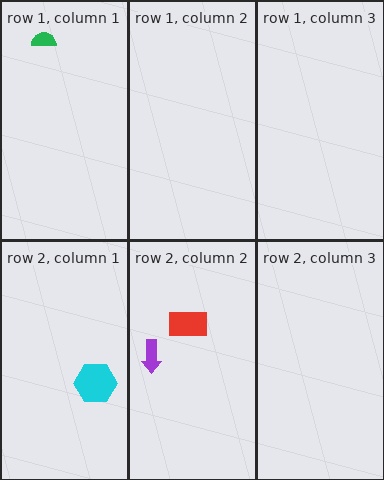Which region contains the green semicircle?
The row 1, column 1 region.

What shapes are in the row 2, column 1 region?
The cyan hexagon.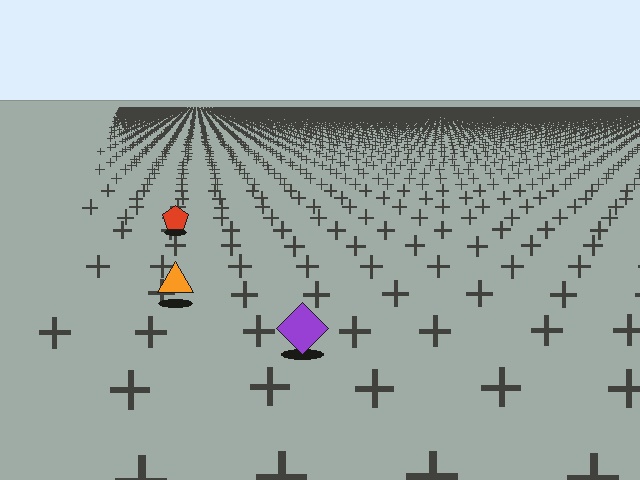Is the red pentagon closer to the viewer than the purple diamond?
No. The purple diamond is closer — you can tell from the texture gradient: the ground texture is coarser near it.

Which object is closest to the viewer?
The purple diamond is closest. The texture marks near it are larger and more spread out.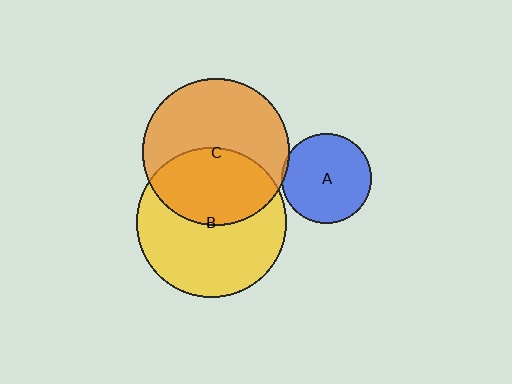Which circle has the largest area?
Circle B (yellow).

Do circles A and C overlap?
Yes.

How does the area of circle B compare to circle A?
Approximately 2.7 times.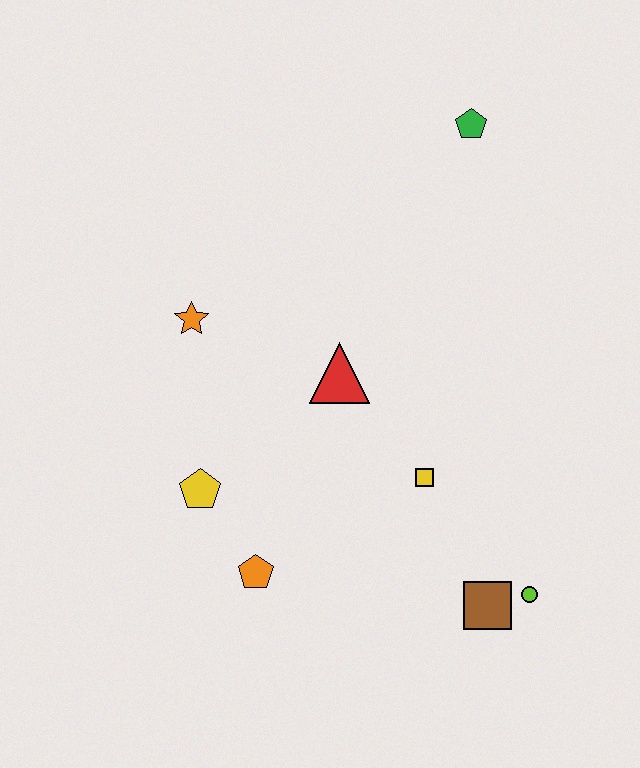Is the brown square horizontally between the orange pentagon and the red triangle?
No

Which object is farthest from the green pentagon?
The orange pentagon is farthest from the green pentagon.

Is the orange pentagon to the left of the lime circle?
Yes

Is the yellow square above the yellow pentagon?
Yes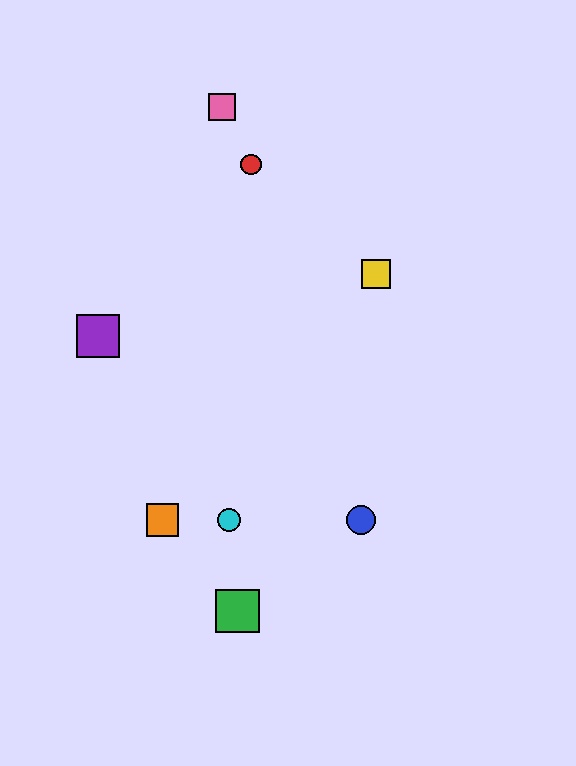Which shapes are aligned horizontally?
The blue circle, the orange square, the cyan circle are aligned horizontally.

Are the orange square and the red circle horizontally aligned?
No, the orange square is at y≈520 and the red circle is at y≈164.